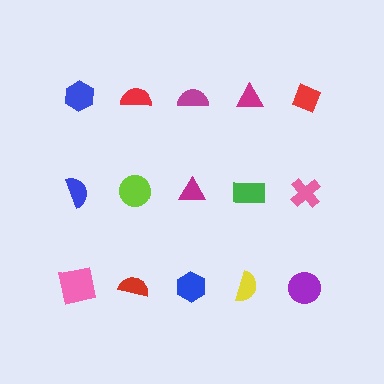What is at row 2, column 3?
A magenta triangle.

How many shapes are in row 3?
5 shapes.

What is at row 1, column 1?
A blue hexagon.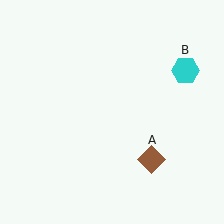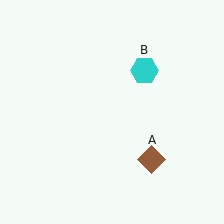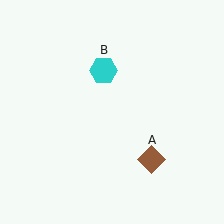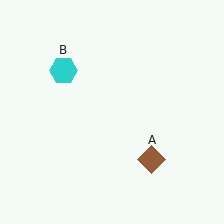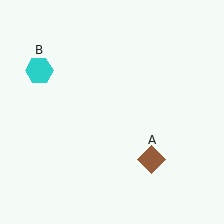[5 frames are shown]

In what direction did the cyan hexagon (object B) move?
The cyan hexagon (object B) moved left.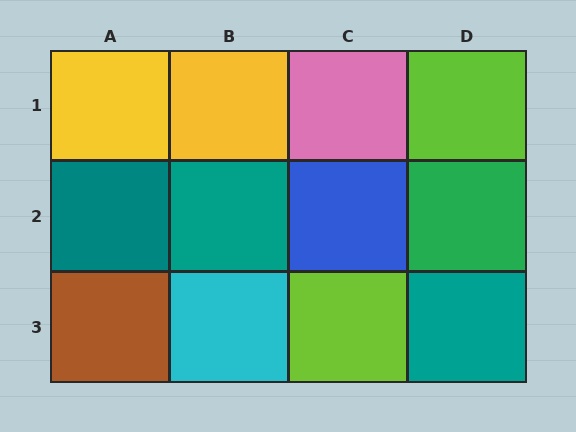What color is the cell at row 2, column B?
Teal.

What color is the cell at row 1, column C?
Pink.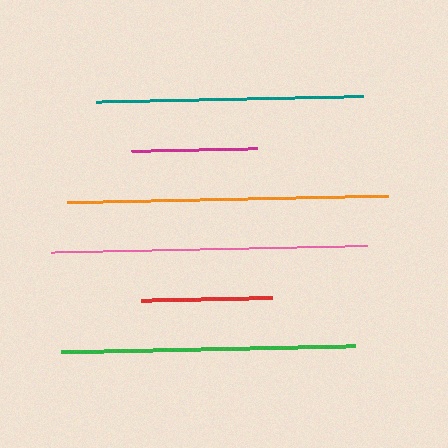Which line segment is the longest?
The orange line is the longest at approximately 322 pixels.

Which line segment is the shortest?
The magenta line is the shortest at approximately 126 pixels.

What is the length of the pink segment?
The pink segment is approximately 316 pixels long.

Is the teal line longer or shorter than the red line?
The teal line is longer than the red line.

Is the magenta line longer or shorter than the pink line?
The pink line is longer than the magenta line.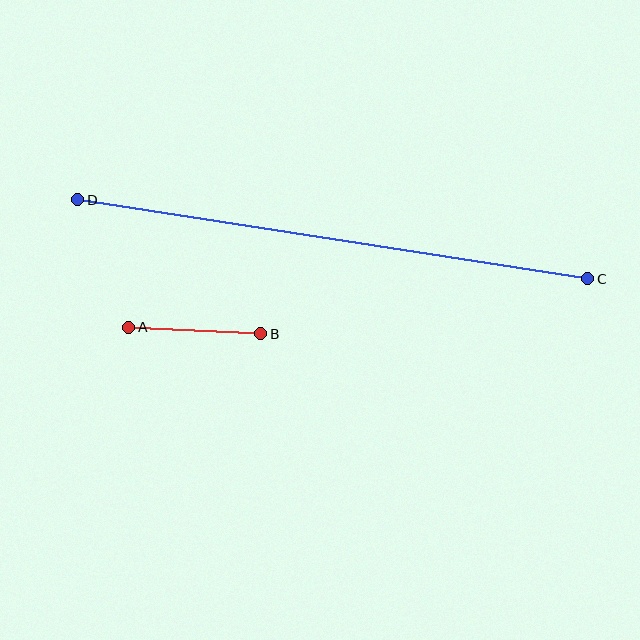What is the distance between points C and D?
The distance is approximately 516 pixels.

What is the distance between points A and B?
The distance is approximately 132 pixels.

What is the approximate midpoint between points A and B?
The midpoint is at approximately (195, 331) pixels.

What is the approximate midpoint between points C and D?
The midpoint is at approximately (333, 239) pixels.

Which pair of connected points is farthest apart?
Points C and D are farthest apart.